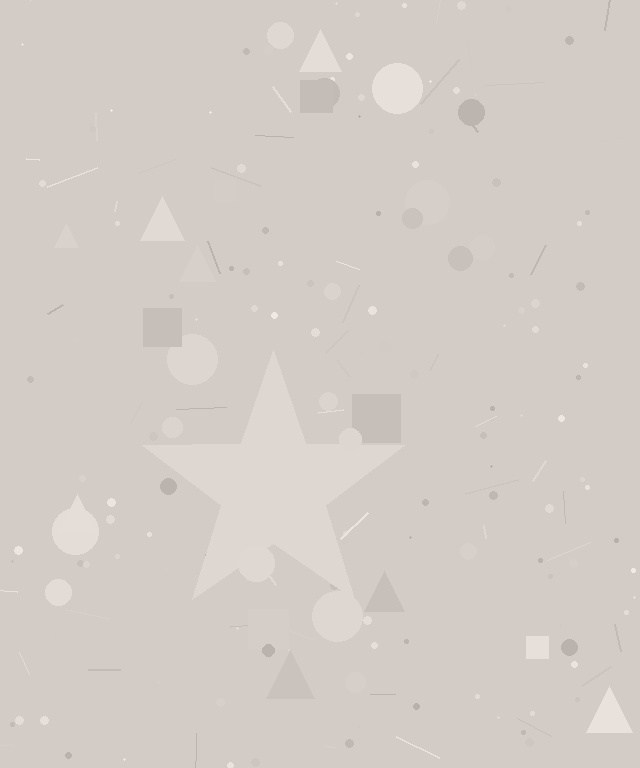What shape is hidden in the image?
A star is hidden in the image.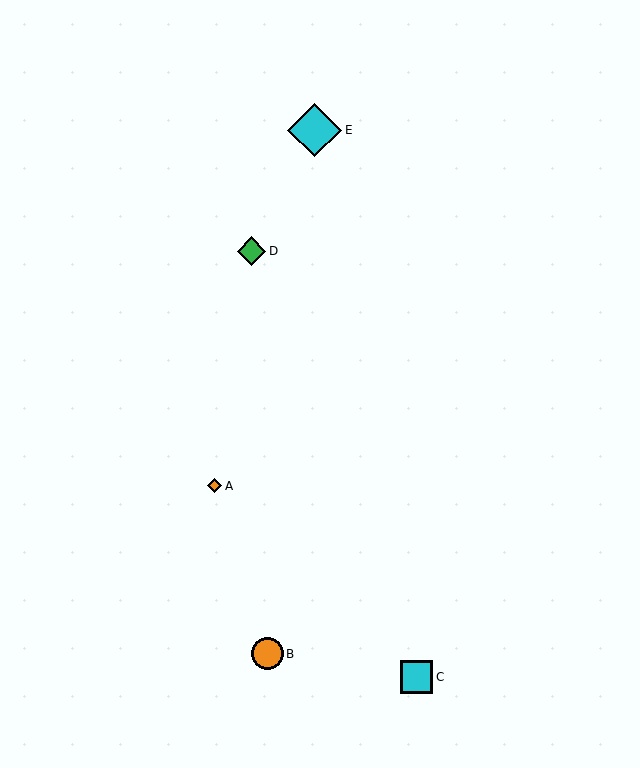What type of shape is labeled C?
Shape C is a cyan square.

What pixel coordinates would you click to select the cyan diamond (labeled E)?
Click at (315, 130) to select the cyan diamond E.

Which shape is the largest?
The cyan diamond (labeled E) is the largest.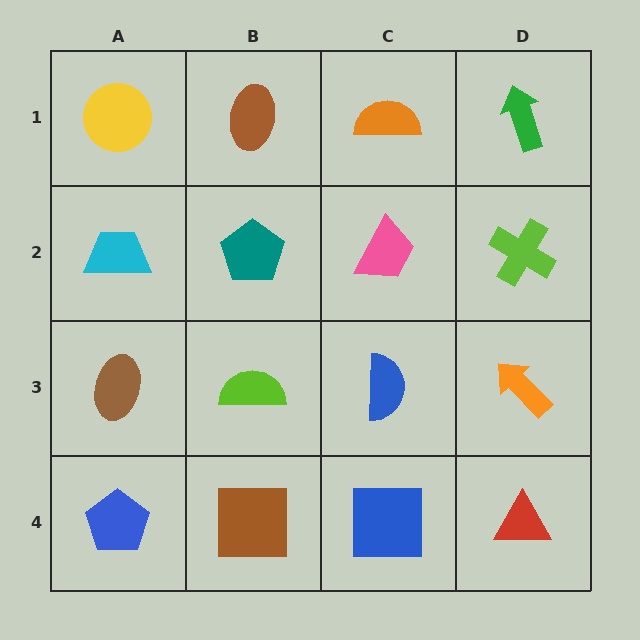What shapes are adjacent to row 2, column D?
A green arrow (row 1, column D), an orange arrow (row 3, column D), a pink trapezoid (row 2, column C).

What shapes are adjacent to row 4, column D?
An orange arrow (row 3, column D), a blue square (row 4, column C).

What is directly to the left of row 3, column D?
A blue semicircle.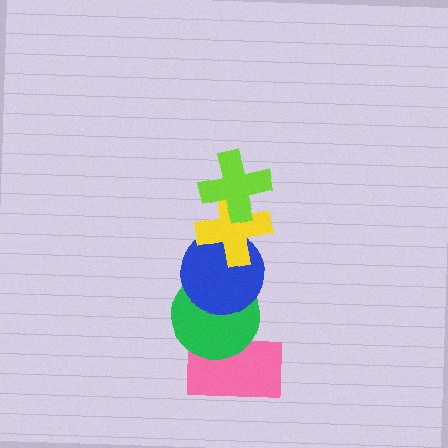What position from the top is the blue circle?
The blue circle is 3rd from the top.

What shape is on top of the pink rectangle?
The green circle is on top of the pink rectangle.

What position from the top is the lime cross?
The lime cross is 1st from the top.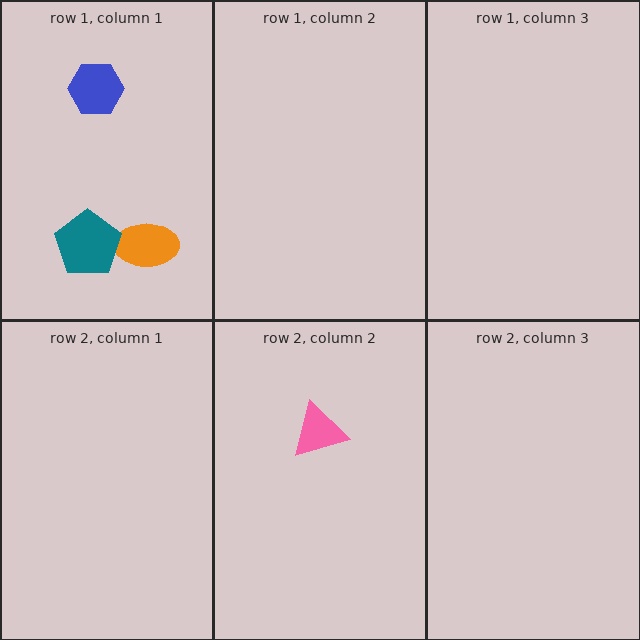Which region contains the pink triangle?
The row 2, column 2 region.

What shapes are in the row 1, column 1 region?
The orange ellipse, the blue hexagon, the teal pentagon.